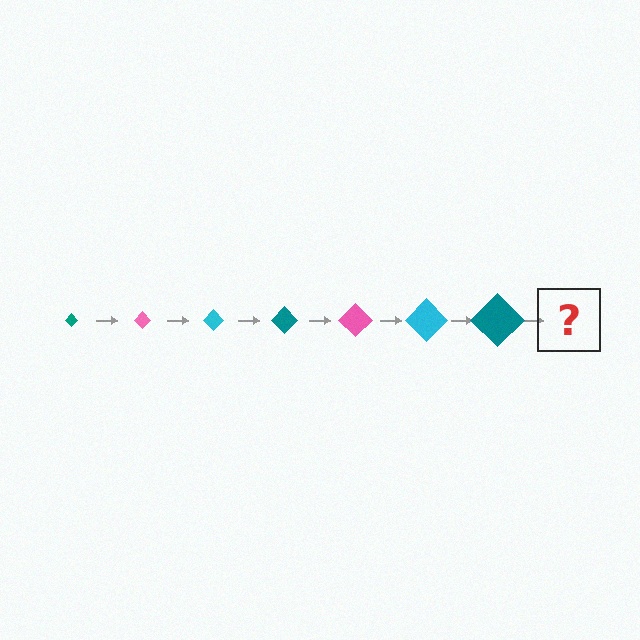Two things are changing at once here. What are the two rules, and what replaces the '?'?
The two rules are that the diamond grows larger each step and the color cycles through teal, pink, and cyan. The '?' should be a pink diamond, larger than the previous one.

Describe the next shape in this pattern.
It should be a pink diamond, larger than the previous one.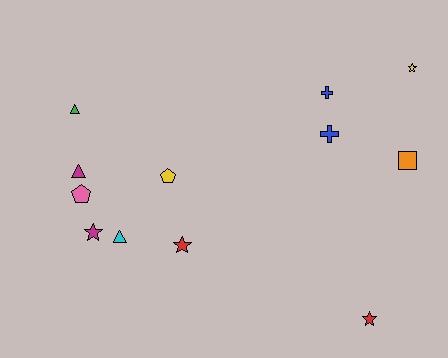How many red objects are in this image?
There are 2 red objects.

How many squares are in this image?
There is 1 square.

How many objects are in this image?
There are 12 objects.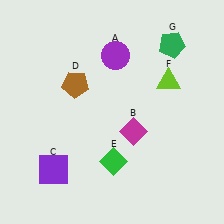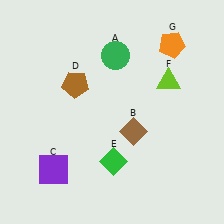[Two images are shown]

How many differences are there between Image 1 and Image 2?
There are 3 differences between the two images.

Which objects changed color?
A changed from purple to green. B changed from magenta to brown. G changed from green to orange.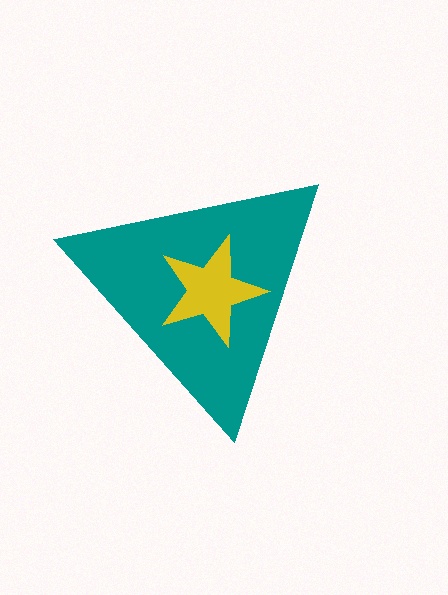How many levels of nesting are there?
2.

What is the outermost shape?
The teal triangle.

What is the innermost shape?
The yellow star.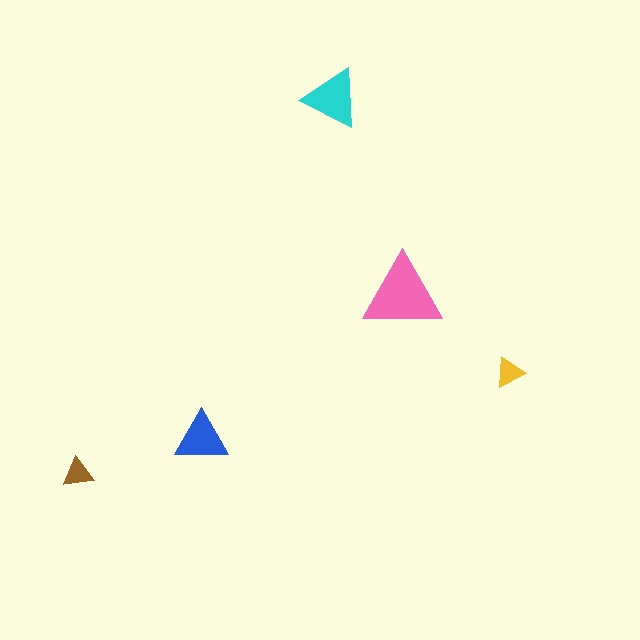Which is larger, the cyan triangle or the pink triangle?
The pink one.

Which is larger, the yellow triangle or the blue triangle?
The blue one.